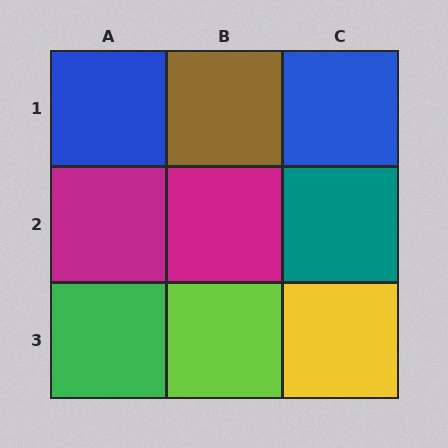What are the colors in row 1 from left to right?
Blue, brown, blue.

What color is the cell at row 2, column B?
Magenta.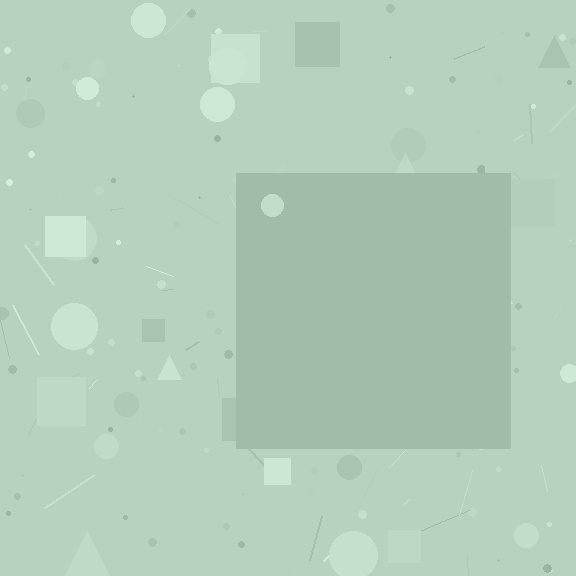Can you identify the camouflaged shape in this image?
The camouflaged shape is a square.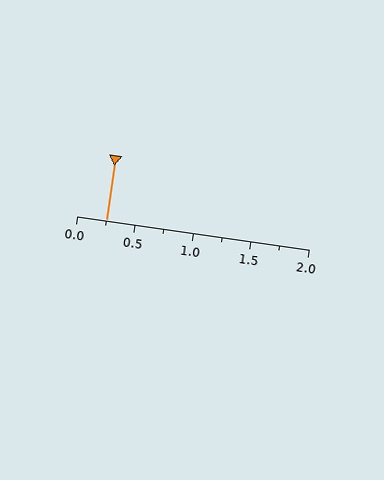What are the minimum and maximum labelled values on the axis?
The axis runs from 0.0 to 2.0.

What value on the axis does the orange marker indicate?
The marker indicates approximately 0.25.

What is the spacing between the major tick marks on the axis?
The major ticks are spaced 0.5 apart.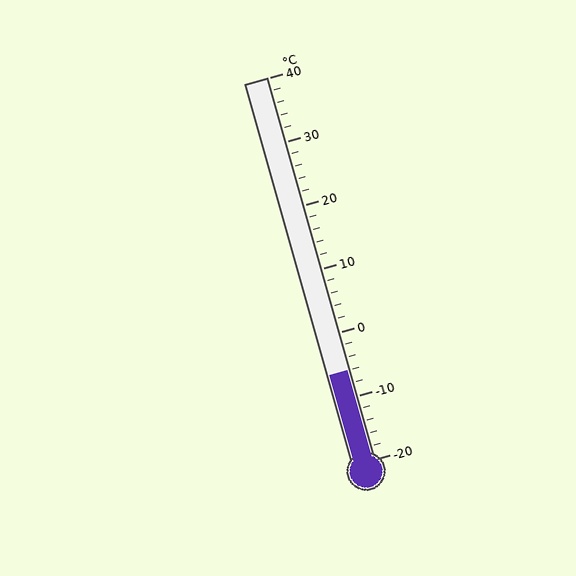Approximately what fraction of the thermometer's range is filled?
The thermometer is filled to approximately 25% of its range.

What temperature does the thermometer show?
The thermometer shows approximately -6°C.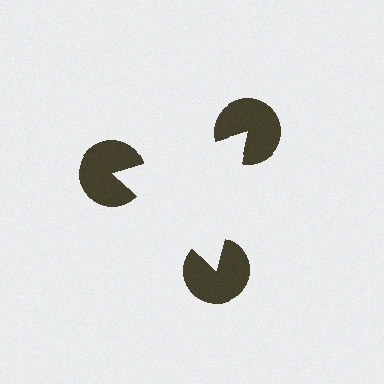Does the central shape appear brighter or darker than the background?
It typically appears slightly brighter than the background, even though no actual brightness change is drawn.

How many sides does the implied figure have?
3 sides.